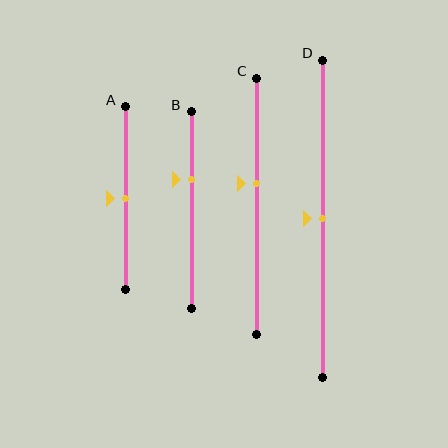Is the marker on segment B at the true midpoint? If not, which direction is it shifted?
No, the marker on segment B is shifted upward by about 16% of the segment length.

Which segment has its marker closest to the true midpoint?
Segment A has its marker closest to the true midpoint.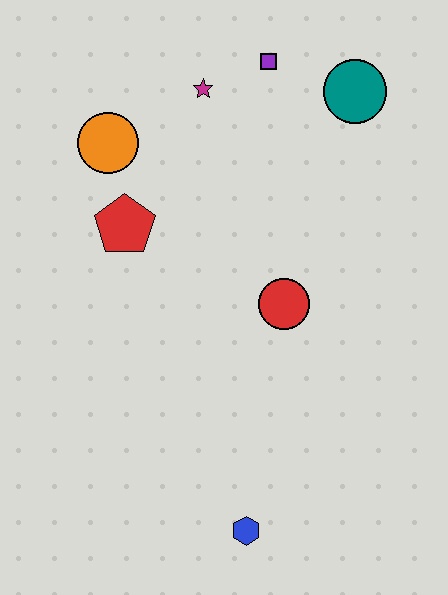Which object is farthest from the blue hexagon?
The purple square is farthest from the blue hexagon.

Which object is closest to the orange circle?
The red pentagon is closest to the orange circle.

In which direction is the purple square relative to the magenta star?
The purple square is to the right of the magenta star.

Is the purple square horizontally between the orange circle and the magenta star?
No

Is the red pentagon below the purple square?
Yes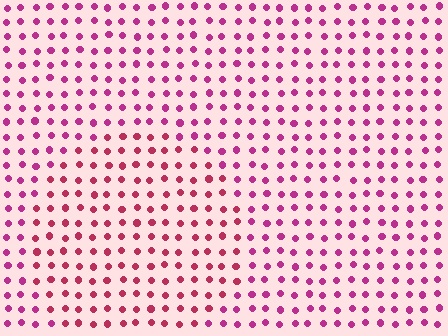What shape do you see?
I see a circle.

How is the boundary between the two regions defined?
The boundary is defined purely by a slight shift in hue (about 23 degrees). Spacing, size, and orientation are identical on both sides.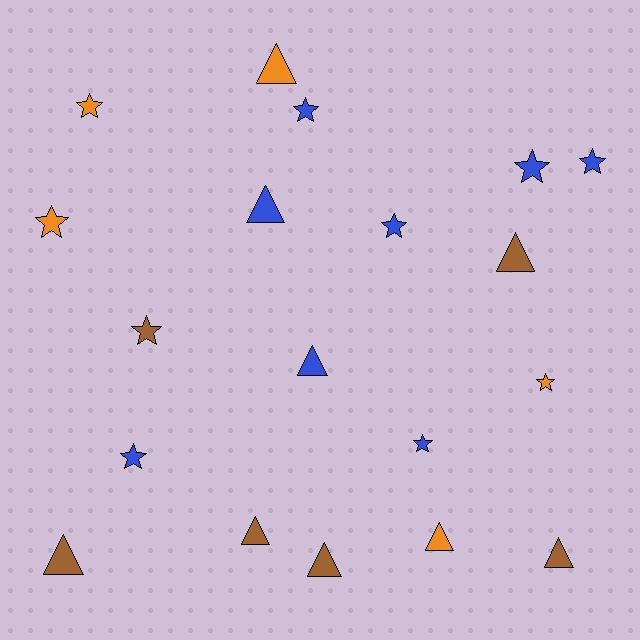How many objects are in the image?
There are 19 objects.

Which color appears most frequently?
Blue, with 8 objects.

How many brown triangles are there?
There are 5 brown triangles.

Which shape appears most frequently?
Star, with 10 objects.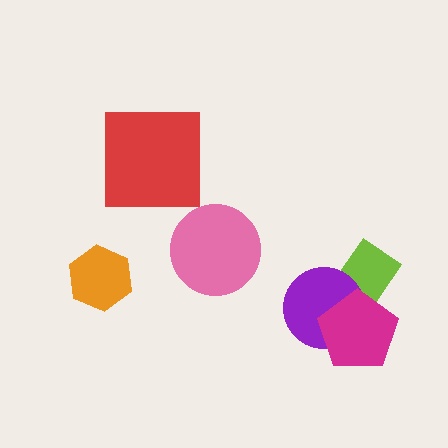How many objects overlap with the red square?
0 objects overlap with the red square.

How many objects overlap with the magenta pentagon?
2 objects overlap with the magenta pentagon.